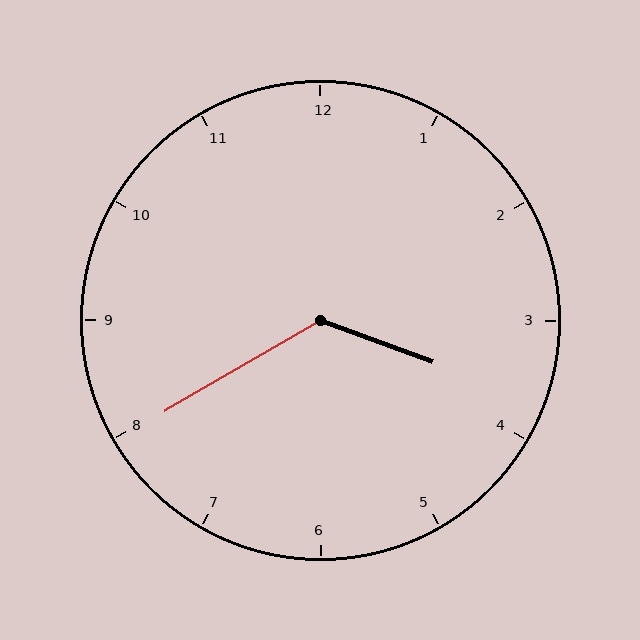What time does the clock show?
3:40.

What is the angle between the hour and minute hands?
Approximately 130 degrees.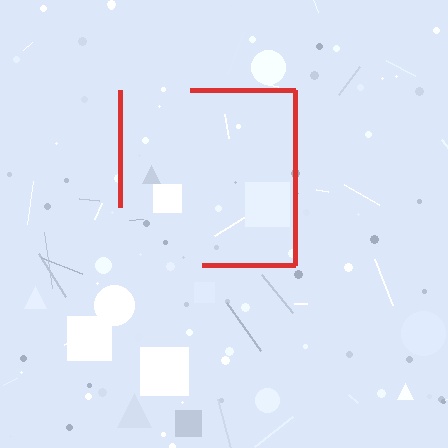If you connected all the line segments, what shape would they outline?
They would outline a square.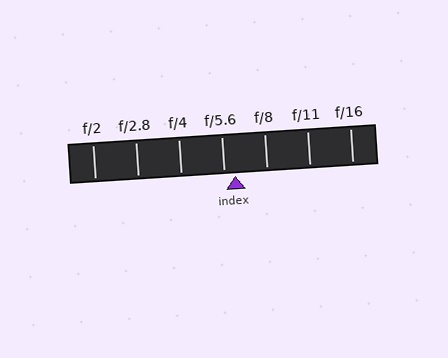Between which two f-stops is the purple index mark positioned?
The index mark is between f/5.6 and f/8.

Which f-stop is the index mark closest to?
The index mark is closest to f/5.6.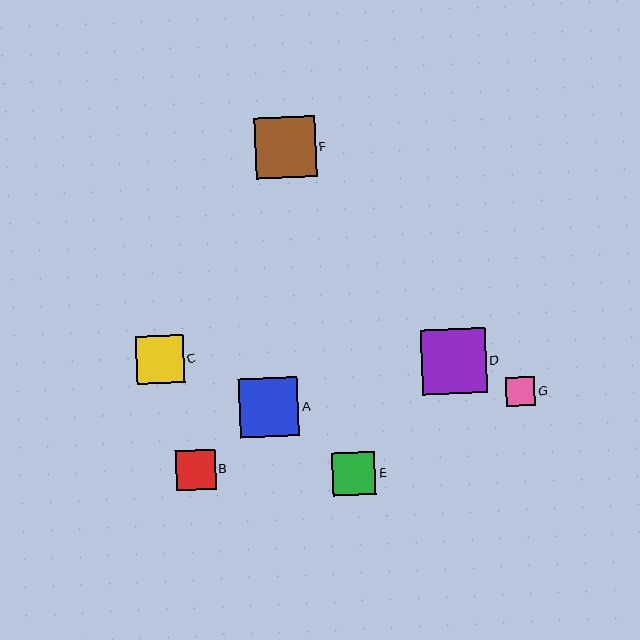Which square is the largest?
Square D is the largest with a size of approximately 65 pixels.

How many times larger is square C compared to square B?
Square C is approximately 1.2 times the size of square B.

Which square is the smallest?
Square G is the smallest with a size of approximately 29 pixels.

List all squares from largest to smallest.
From largest to smallest: D, F, A, C, E, B, G.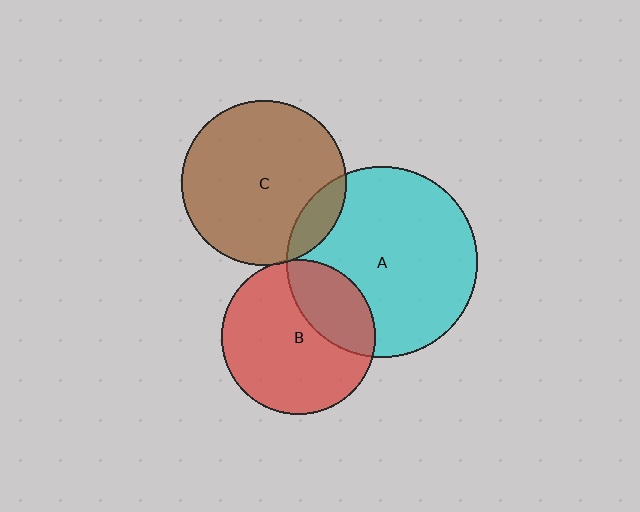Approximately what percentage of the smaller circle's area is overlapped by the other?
Approximately 5%.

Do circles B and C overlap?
Yes.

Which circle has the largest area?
Circle A (cyan).